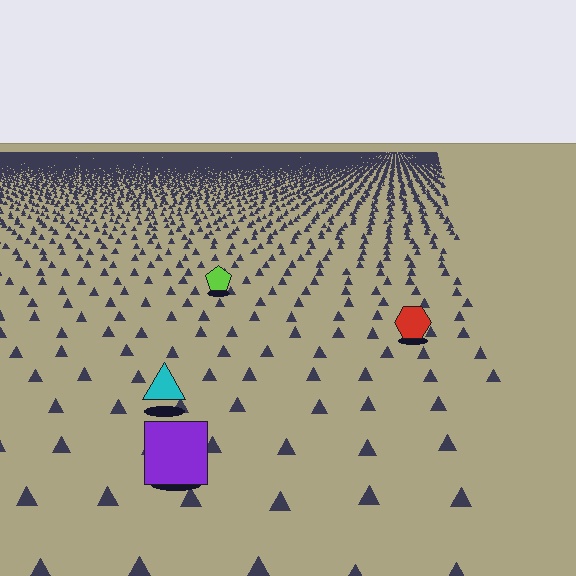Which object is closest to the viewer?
The purple square is closest. The texture marks near it are larger and more spread out.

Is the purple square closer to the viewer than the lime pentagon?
Yes. The purple square is closer — you can tell from the texture gradient: the ground texture is coarser near it.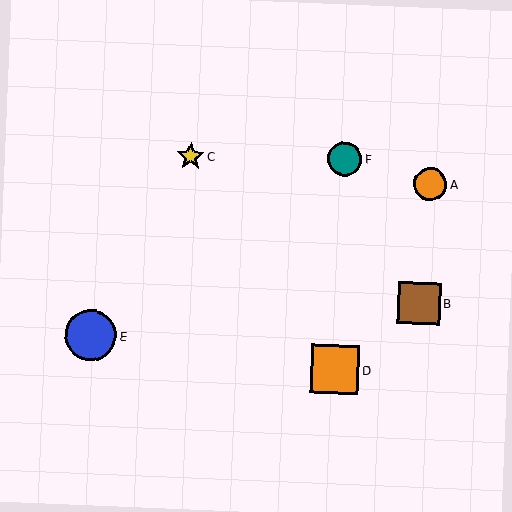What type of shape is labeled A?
Shape A is an orange circle.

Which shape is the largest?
The blue circle (labeled E) is the largest.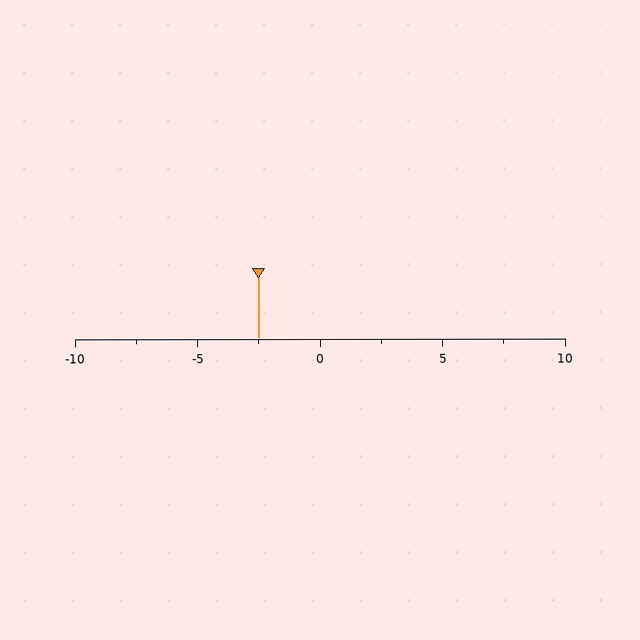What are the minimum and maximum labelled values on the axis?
The axis runs from -10 to 10.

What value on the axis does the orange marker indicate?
The marker indicates approximately -2.5.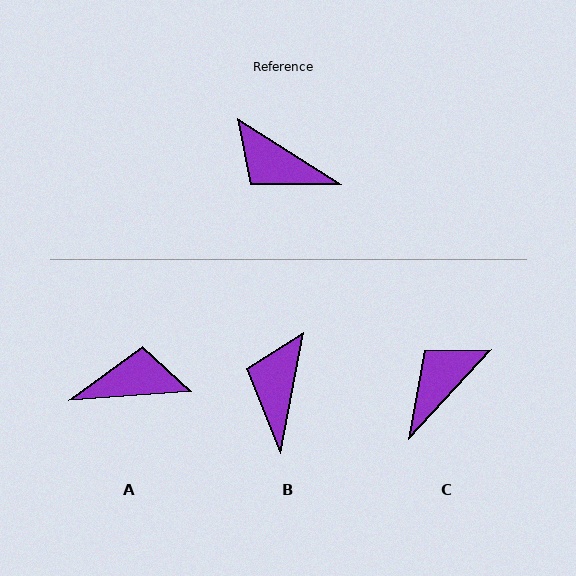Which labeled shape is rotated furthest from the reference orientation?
A, about 144 degrees away.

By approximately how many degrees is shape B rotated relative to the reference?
Approximately 69 degrees clockwise.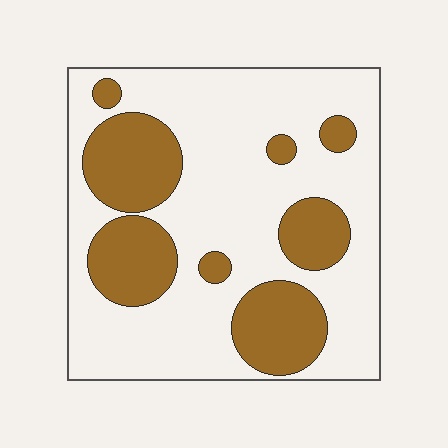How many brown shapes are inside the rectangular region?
8.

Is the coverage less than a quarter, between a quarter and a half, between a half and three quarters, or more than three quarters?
Between a quarter and a half.